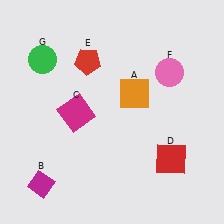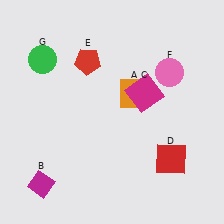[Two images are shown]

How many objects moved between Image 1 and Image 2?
1 object moved between the two images.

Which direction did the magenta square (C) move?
The magenta square (C) moved right.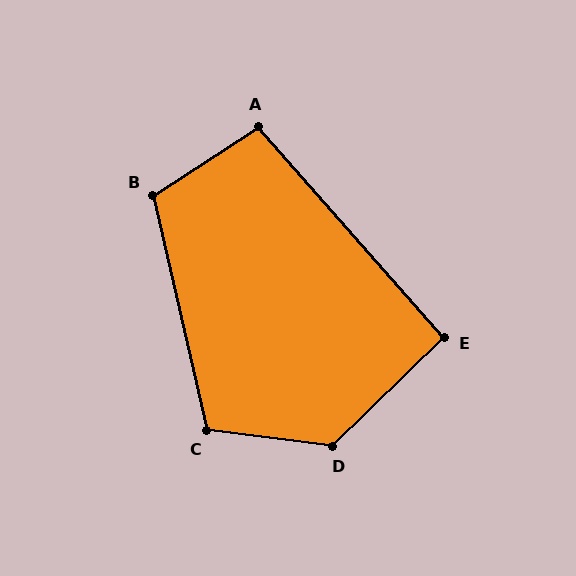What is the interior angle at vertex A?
Approximately 98 degrees (obtuse).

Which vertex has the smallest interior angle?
E, at approximately 93 degrees.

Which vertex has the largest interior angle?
D, at approximately 129 degrees.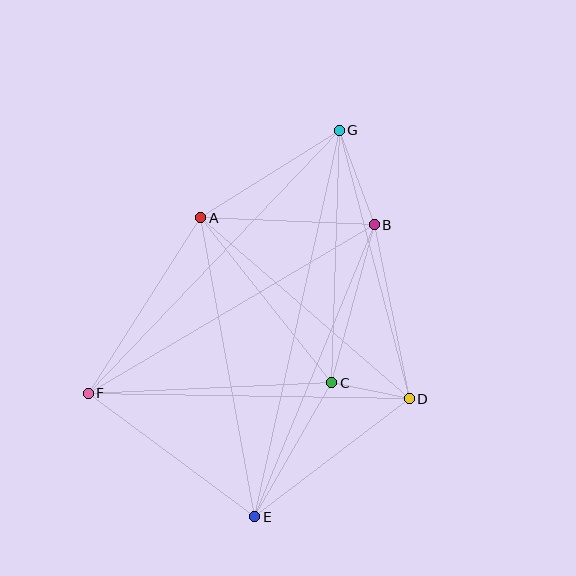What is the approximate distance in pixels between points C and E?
The distance between C and E is approximately 155 pixels.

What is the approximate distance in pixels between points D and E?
The distance between D and E is approximately 194 pixels.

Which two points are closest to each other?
Points C and D are closest to each other.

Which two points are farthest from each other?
Points E and G are farthest from each other.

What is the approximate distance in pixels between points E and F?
The distance between E and F is approximately 207 pixels.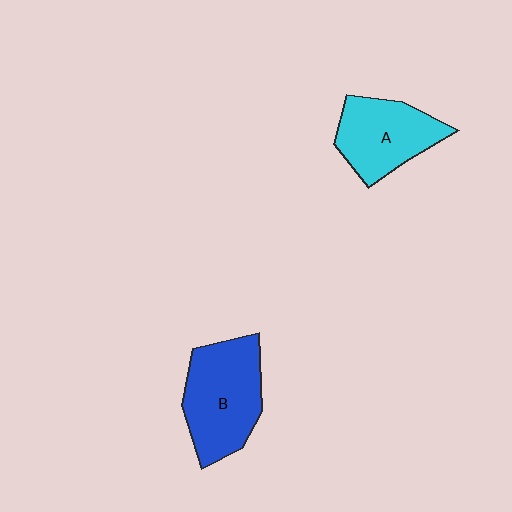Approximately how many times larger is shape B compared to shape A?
Approximately 1.2 times.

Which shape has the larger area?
Shape B (blue).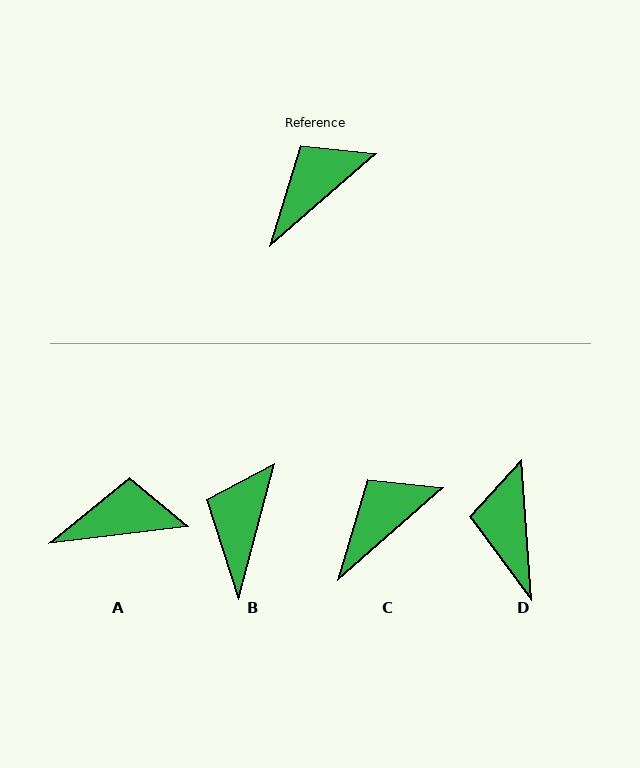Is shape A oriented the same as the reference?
No, it is off by about 34 degrees.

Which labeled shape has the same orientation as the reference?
C.